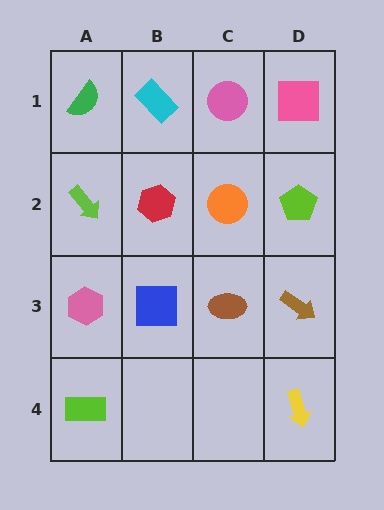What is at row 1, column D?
A pink square.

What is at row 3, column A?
A pink hexagon.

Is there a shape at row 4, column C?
No, that cell is empty.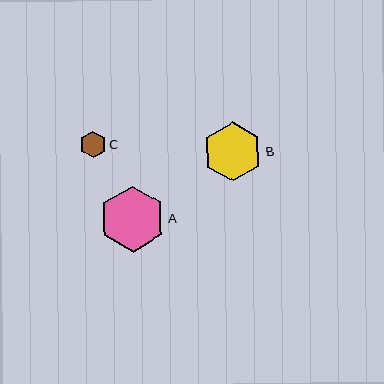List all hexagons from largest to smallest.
From largest to smallest: A, B, C.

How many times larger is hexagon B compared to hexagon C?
Hexagon B is approximately 2.3 times the size of hexagon C.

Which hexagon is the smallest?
Hexagon C is the smallest with a size of approximately 26 pixels.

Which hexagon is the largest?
Hexagon A is the largest with a size of approximately 66 pixels.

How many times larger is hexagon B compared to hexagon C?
Hexagon B is approximately 2.3 times the size of hexagon C.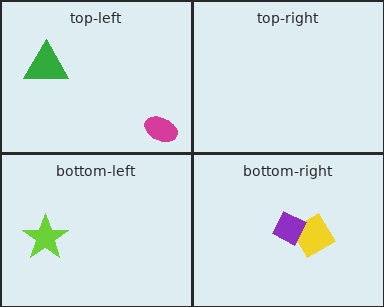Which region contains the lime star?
The bottom-left region.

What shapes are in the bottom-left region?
The lime star.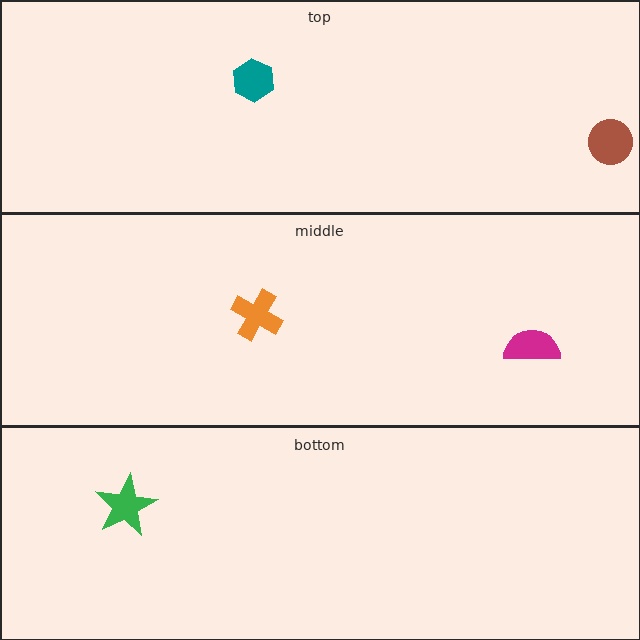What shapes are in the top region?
The teal hexagon, the brown circle.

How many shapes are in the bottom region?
1.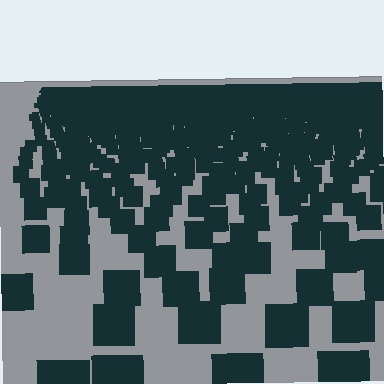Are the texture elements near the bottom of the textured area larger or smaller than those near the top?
Larger. Near the bottom, elements are closer to the viewer and appear at a bigger on-screen size.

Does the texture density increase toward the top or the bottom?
Density increases toward the top.